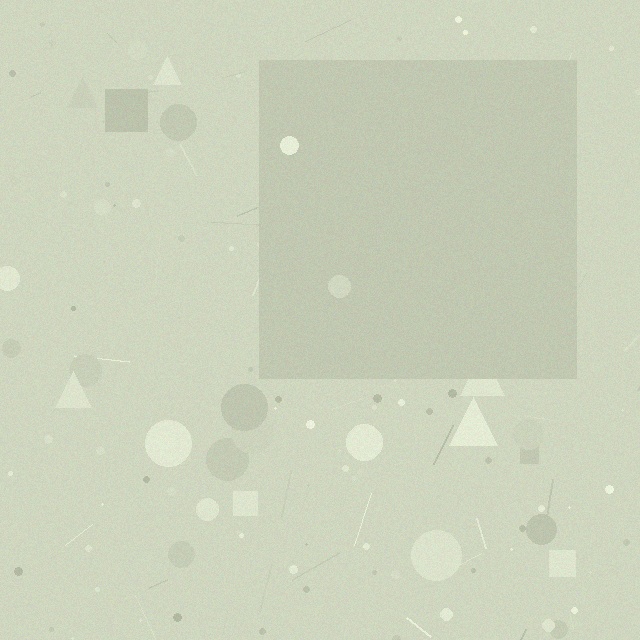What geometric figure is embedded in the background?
A square is embedded in the background.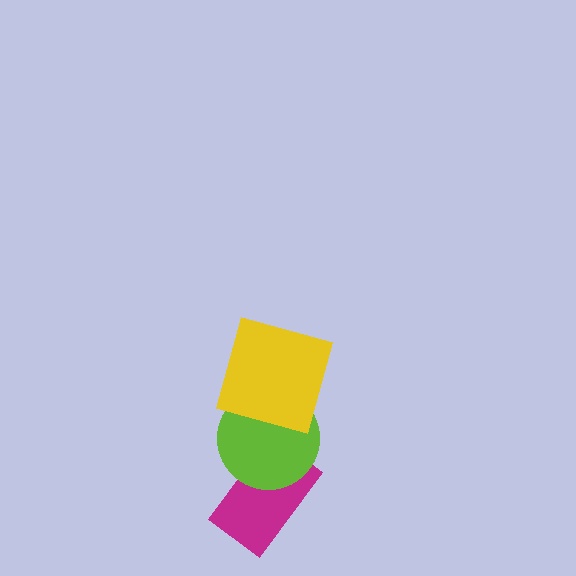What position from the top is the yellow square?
The yellow square is 1st from the top.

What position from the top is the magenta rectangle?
The magenta rectangle is 3rd from the top.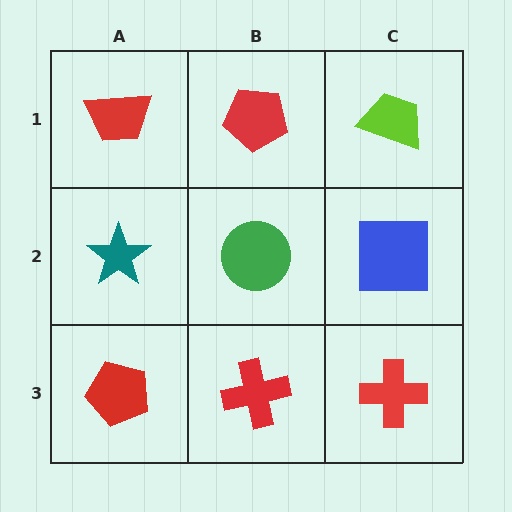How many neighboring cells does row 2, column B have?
4.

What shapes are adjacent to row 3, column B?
A green circle (row 2, column B), a red pentagon (row 3, column A), a red cross (row 3, column C).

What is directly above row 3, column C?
A blue square.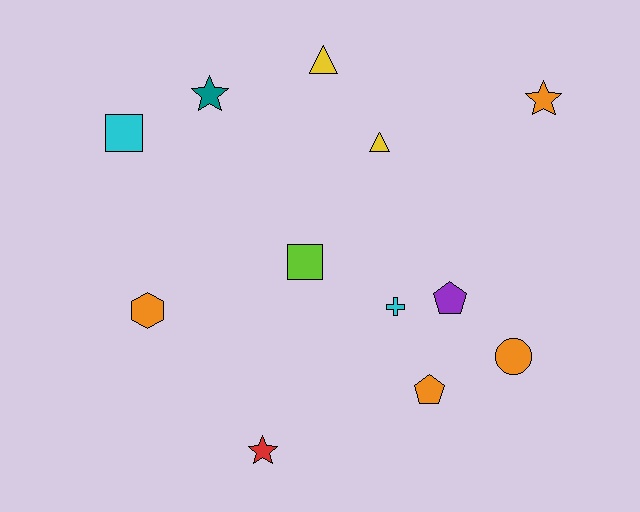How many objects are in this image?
There are 12 objects.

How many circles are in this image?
There is 1 circle.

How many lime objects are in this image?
There is 1 lime object.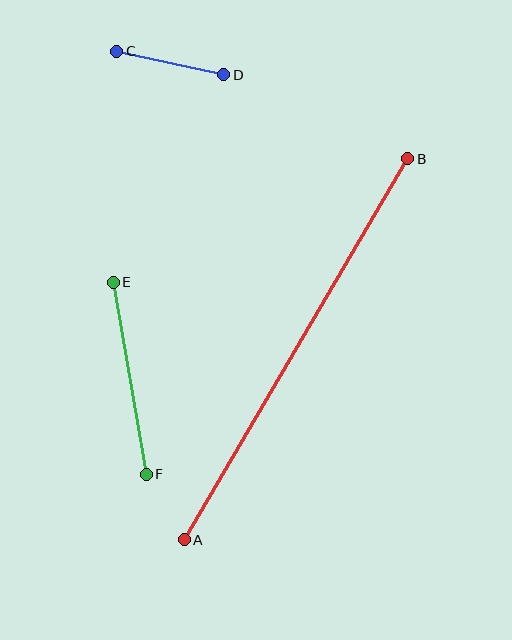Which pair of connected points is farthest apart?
Points A and B are farthest apart.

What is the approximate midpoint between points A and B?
The midpoint is at approximately (296, 349) pixels.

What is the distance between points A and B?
The distance is approximately 441 pixels.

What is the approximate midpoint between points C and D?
The midpoint is at approximately (170, 63) pixels.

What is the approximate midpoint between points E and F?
The midpoint is at approximately (130, 378) pixels.